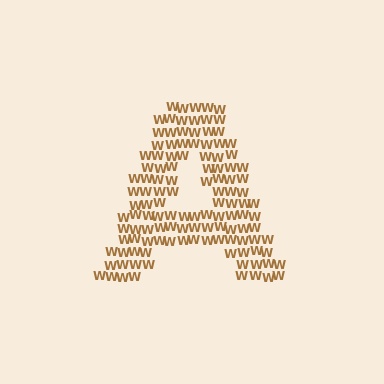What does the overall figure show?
The overall figure shows the letter A.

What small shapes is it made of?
It is made of small letter W's.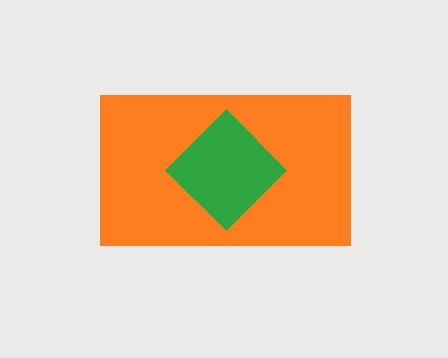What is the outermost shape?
The orange rectangle.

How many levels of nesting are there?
2.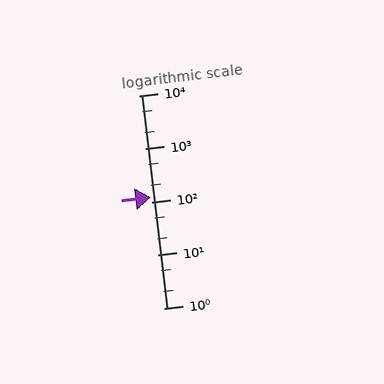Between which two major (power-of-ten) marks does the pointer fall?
The pointer is between 100 and 1000.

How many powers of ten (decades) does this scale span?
The scale spans 4 decades, from 1 to 10000.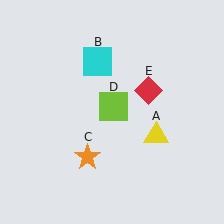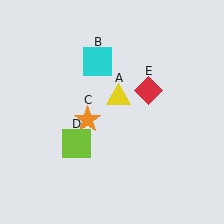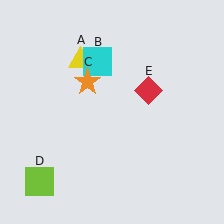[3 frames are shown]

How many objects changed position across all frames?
3 objects changed position: yellow triangle (object A), orange star (object C), lime square (object D).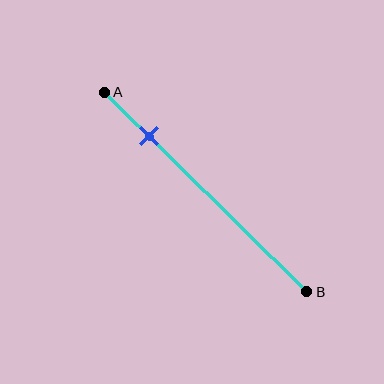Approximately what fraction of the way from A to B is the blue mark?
The blue mark is approximately 20% of the way from A to B.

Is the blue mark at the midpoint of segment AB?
No, the mark is at about 20% from A, not at the 50% midpoint.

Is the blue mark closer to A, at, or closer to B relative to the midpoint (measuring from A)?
The blue mark is closer to point A than the midpoint of segment AB.